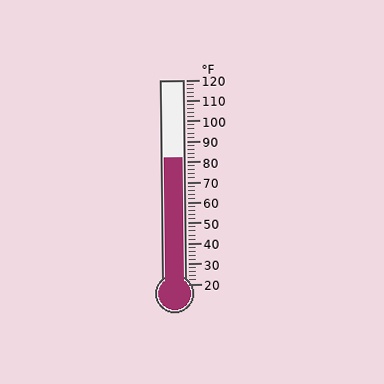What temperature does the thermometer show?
The thermometer shows approximately 82°F.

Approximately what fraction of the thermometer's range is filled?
The thermometer is filled to approximately 60% of its range.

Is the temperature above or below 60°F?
The temperature is above 60°F.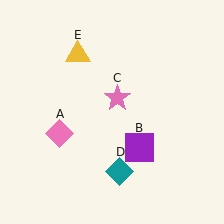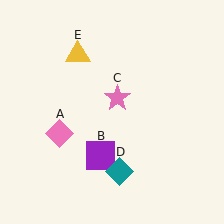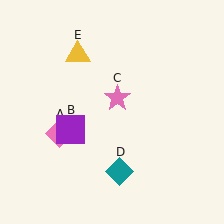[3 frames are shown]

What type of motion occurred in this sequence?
The purple square (object B) rotated clockwise around the center of the scene.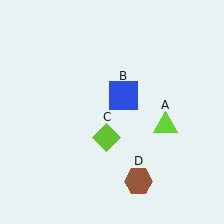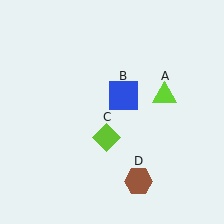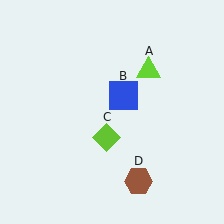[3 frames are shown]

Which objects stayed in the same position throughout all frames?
Blue square (object B) and lime diamond (object C) and brown hexagon (object D) remained stationary.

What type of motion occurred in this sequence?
The lime triangle (object A) rotated counterclockwise around the center of the scene.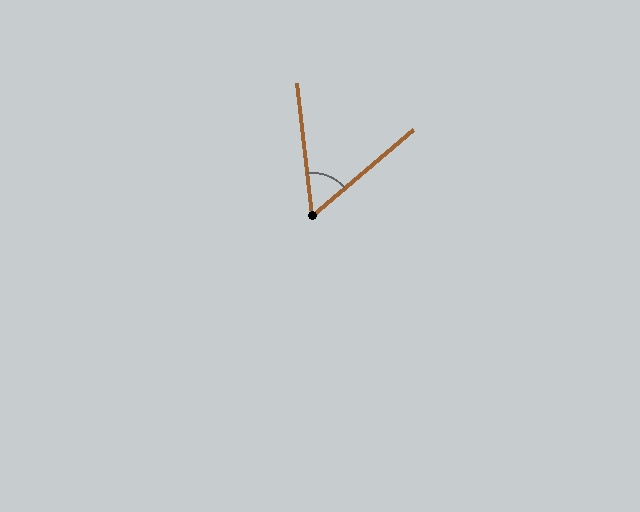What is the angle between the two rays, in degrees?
Approximately 56 degrees.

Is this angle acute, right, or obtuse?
It is acute.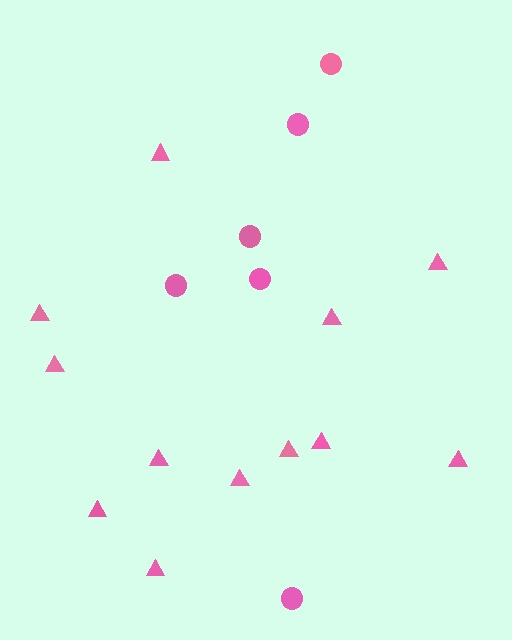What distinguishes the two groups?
There are 2 groups: one group of circles (6) and one group of triangles (12).